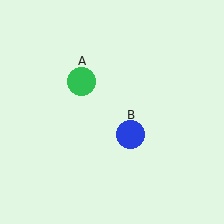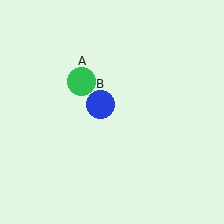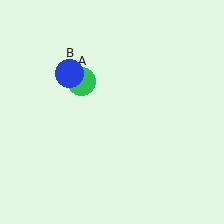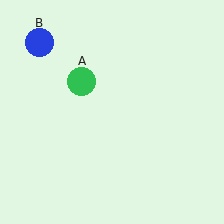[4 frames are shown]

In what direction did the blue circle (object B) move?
The blue circle (object B) moved up and to the left.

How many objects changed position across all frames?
1 object changed position: blue circle (object B).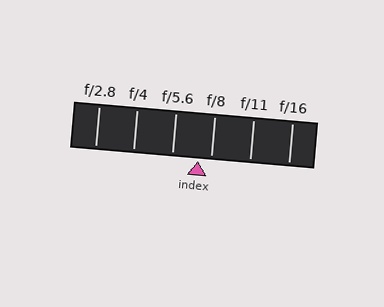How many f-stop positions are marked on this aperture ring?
There are 6 f-stop positions marked.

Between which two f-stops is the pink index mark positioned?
The index mark is between f/5.6 and f/8.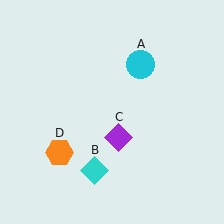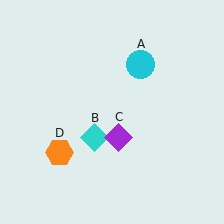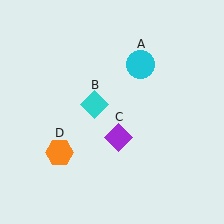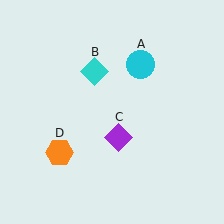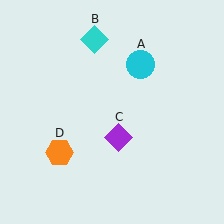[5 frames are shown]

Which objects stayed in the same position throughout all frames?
Cyan circle (object A) and purple diamond (object C) and orange hexagon (object D) remained stationary.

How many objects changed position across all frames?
1 object changed position: cyan diamond (object B).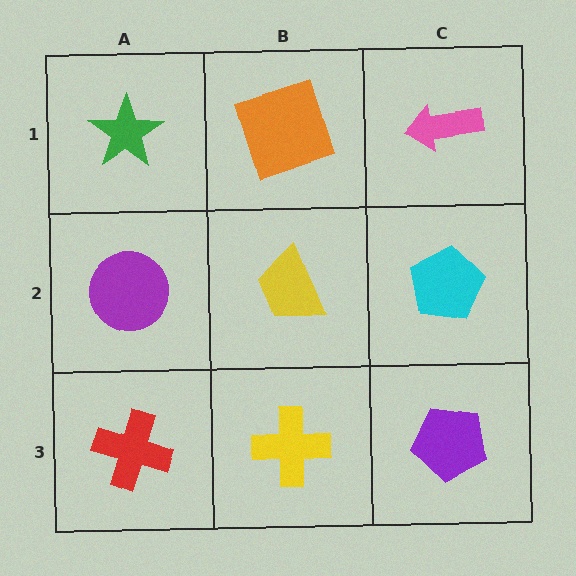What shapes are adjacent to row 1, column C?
A cyan pentagon (row 2, column C), an orange square (row 1, column B).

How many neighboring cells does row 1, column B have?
3.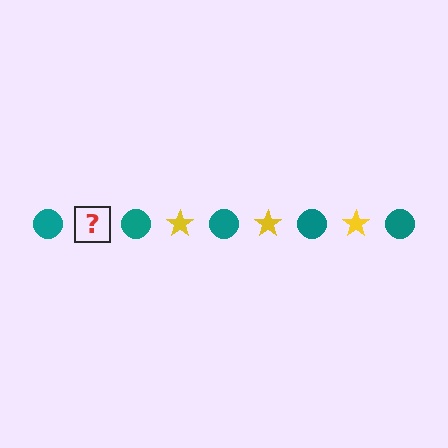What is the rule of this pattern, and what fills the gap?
The rule is that the pattern alternates between teal circle and yellow star. The gap should be filled with a yellow star.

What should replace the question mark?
The question mark should be replaced with a yellow star.